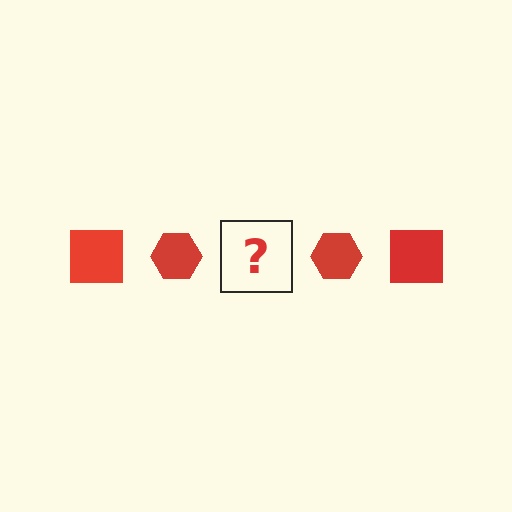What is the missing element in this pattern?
The missing element is a red square.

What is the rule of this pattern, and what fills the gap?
The rule is that the pattern cycles through square, hexagon shapes in red. The gap should be filled with a red square.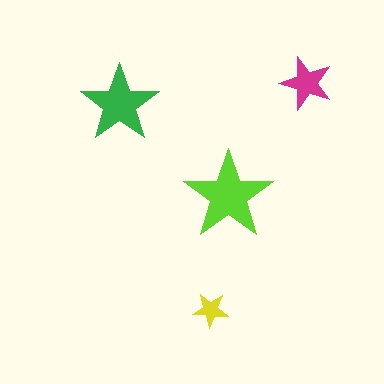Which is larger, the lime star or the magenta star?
The lime one.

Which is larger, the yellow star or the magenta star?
The magenta one.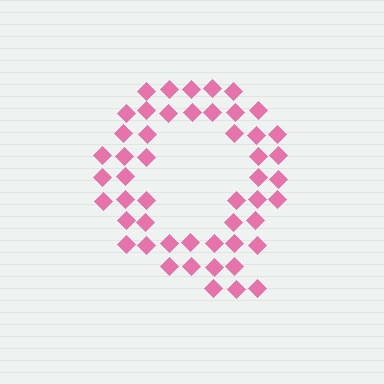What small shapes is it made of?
It is made of small diamonds.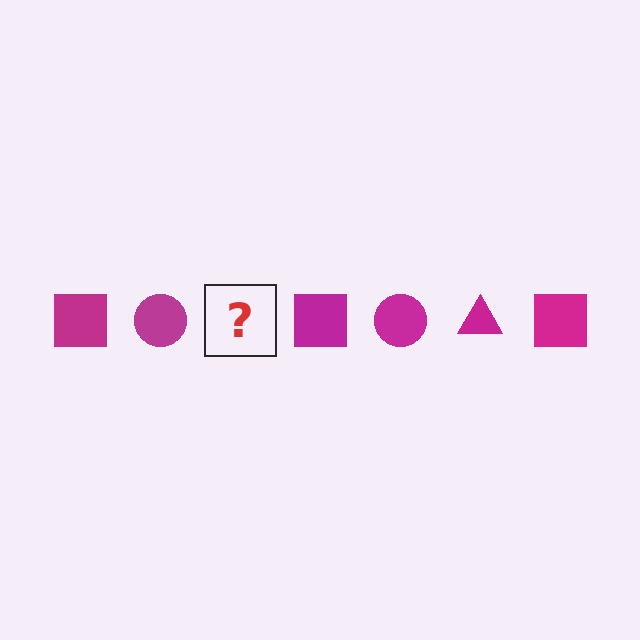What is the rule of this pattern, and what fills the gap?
The rule is that the pattern cycles through square, circle, triangle shapes in magenta. The gap should be filled with a magenta triangle.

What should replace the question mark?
The question mark should be replaced with a magenta triangle.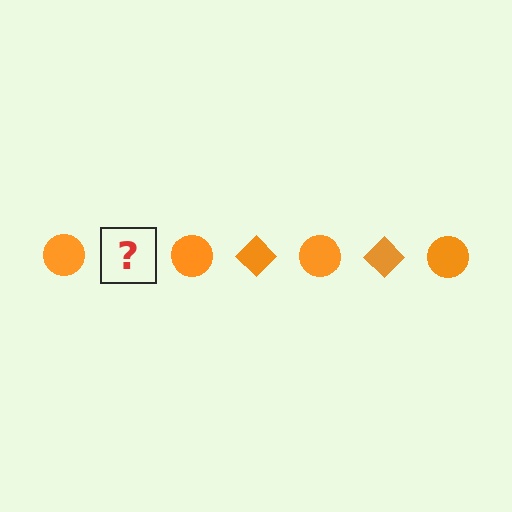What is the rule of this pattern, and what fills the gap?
The rule is that the pattern cycles through circle, diamond shapes in orange. The gap should be filled with an orange diamond.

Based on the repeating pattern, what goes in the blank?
The blank should be an orange diamond.